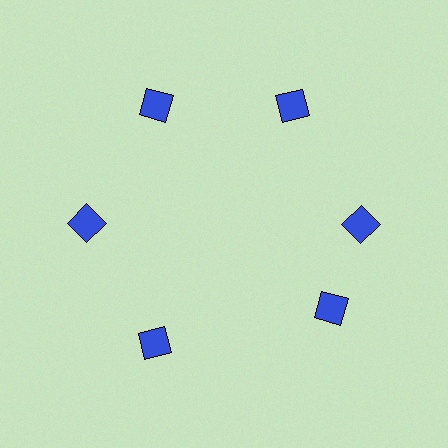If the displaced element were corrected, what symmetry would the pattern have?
It would have 6-fold rotational symmetry — the pattern would map onto itself every 60 degrees.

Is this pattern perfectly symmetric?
No. The 6 blue diamonds are arranged in a ring, but one element near the 5 o'clock position is rotated out of alignment along the ring, breaking the 6-fold rotational symmetry.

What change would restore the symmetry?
The symmetry would be restored by rotating it back into even spacing with its neighbors so that all 6 diamonds sit at equal angles and equal distance from the center.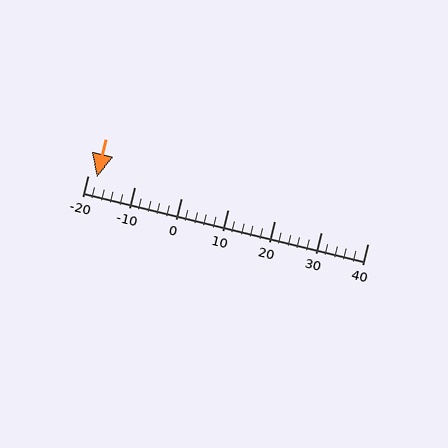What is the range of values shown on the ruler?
The ruler shows values from -20 to 40.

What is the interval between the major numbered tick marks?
The major tick marks are spaced 10 units apart.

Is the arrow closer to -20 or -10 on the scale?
The arrow is closer to -20.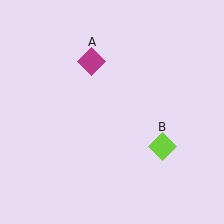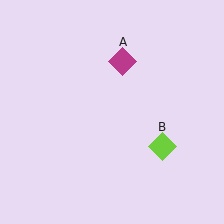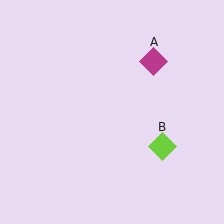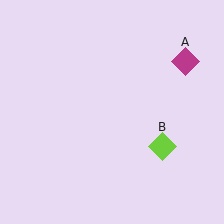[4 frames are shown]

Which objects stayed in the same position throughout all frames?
Lime diamond (object B) remained stationary.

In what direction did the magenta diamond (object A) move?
The magenta diamond (object A) moved right.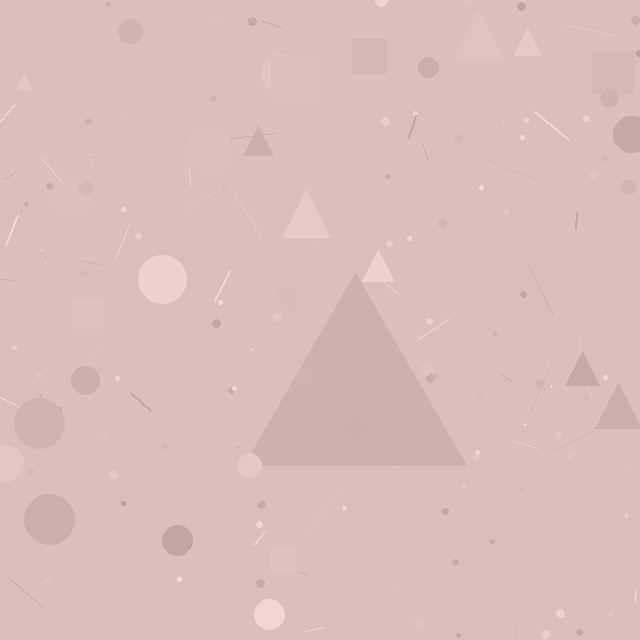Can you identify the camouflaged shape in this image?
The camouflaged shape is a triangle.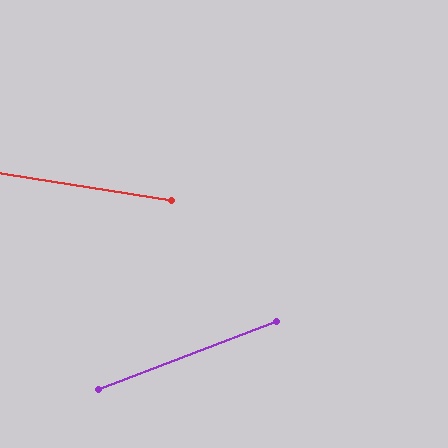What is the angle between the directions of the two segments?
Approximately 30 degrees.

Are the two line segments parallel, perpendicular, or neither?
Neither parallel nor perpendicular — they differ by about 30°.